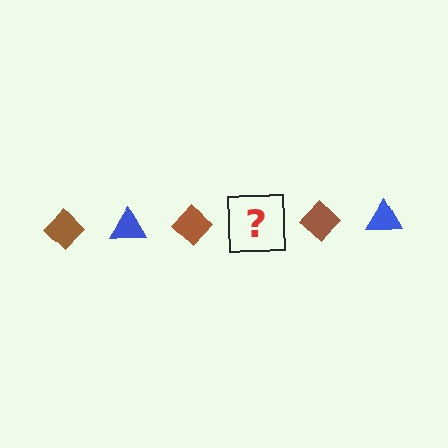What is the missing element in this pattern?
The missing element is a blue triangle.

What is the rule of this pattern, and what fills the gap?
The rule is that the pattern alternates between brown diamond and blue triangle. The gap should be filled with a blue triangle.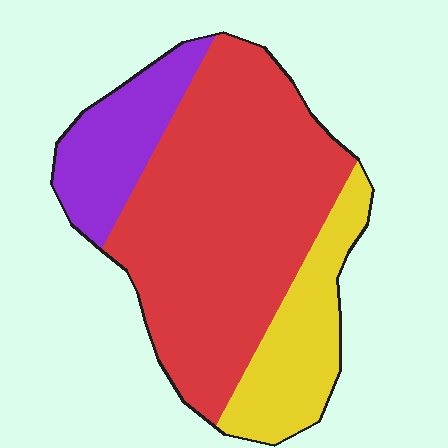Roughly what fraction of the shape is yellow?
Yellow takes up about one fifth (1/5) of the shape.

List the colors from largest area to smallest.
From largest to smallest: red, yellow, purple.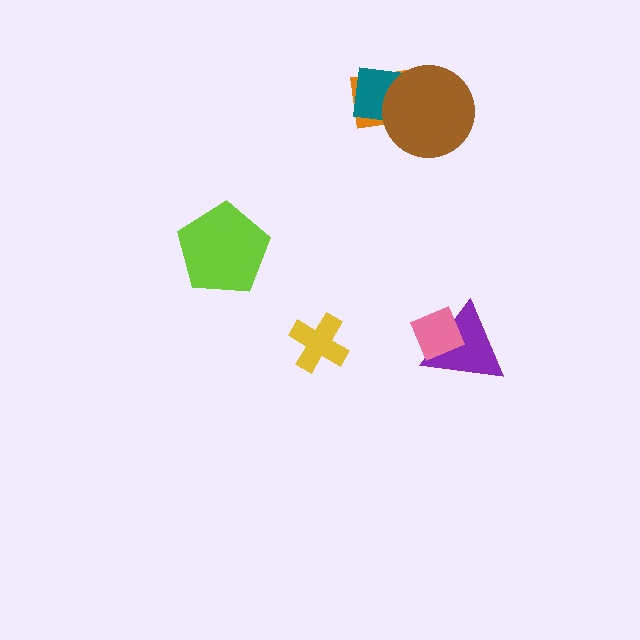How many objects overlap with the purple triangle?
1 object overlaps with the purple triangle.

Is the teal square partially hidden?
Yes, it is partially covered by another shape.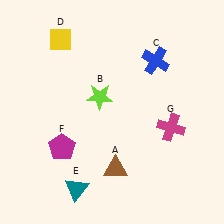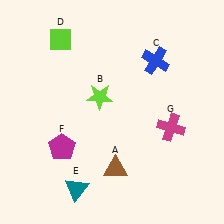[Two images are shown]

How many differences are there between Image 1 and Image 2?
There is 1 difference between the two images.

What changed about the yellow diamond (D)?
In Image 1, D is yellow. In Image 2, it changed to lime.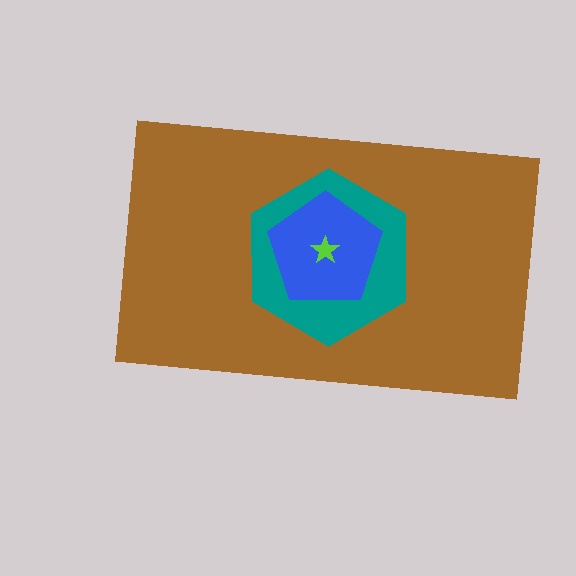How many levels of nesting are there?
4.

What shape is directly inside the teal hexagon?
The blue pentagon.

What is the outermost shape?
The brown rectangle.